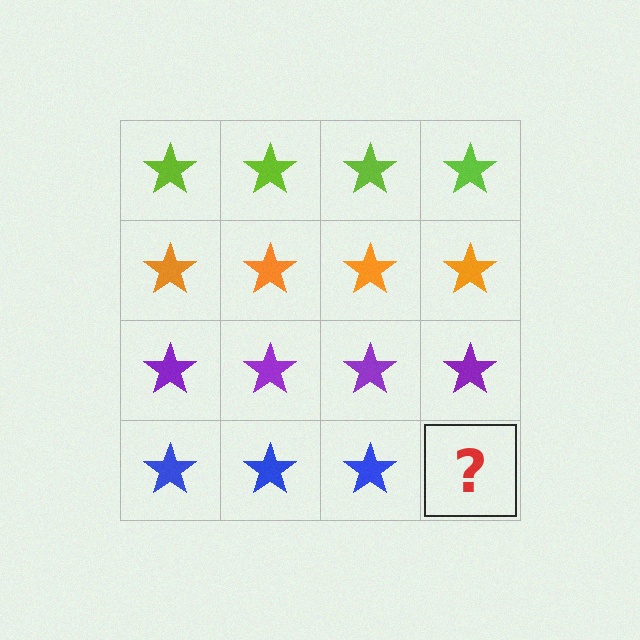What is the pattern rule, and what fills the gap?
The rule is that each row has a consistent color. The gap should be filled with a blue star.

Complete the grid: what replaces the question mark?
The question mark should be replaced with a blue star.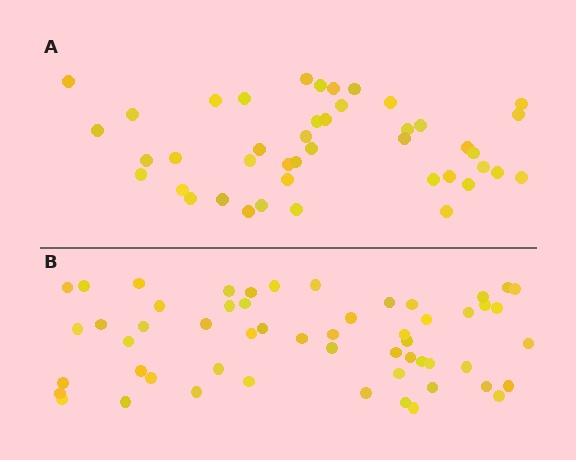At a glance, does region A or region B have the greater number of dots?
Region B (the bottom region) has more dots.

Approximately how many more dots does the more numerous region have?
Region B has roughly 12 or so more dots than region A.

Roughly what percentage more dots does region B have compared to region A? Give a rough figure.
About 30% more.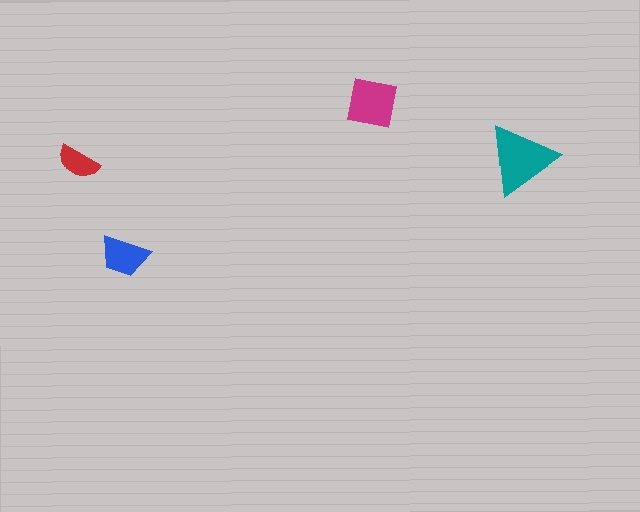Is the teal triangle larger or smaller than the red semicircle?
Larger.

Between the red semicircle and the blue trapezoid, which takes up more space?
The blue trapezoid.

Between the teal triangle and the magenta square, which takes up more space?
The teal triangle.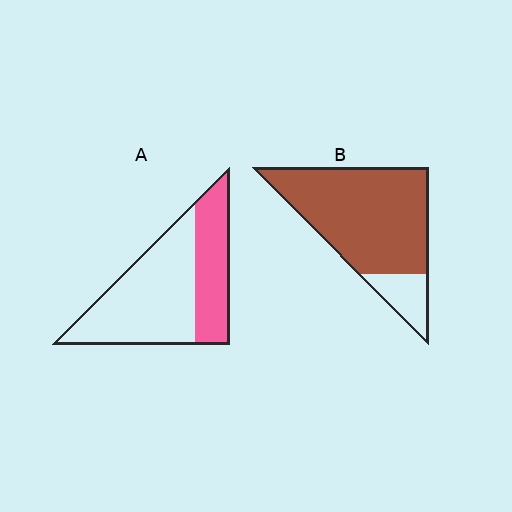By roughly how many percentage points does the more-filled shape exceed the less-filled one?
By roughly 50 percentage points (B over A).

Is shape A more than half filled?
No.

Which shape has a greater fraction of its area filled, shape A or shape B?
Shape B.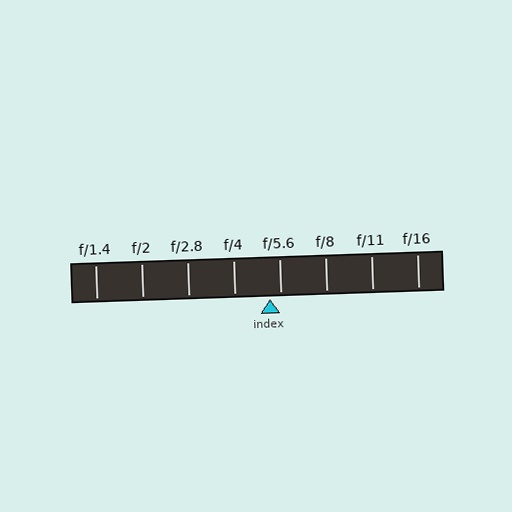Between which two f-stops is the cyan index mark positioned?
The index mark is between f/4 and f/5.6.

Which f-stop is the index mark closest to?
The index mark is closest to f/5.6.